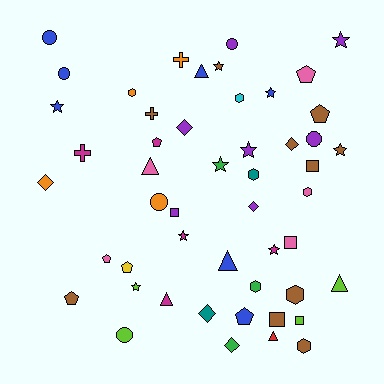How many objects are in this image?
There are 50 objects.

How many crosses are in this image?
There are 3 crosses.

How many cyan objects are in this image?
There is 1 cyan object.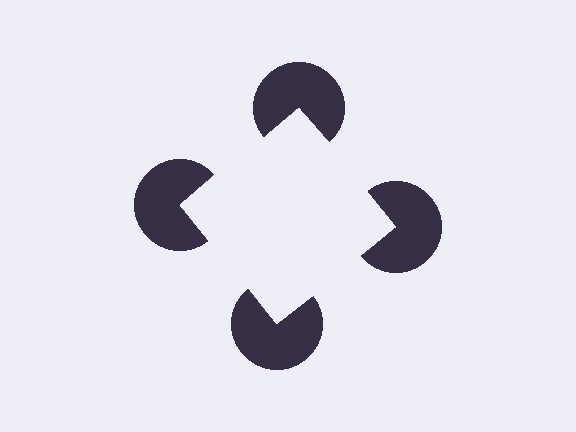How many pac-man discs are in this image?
There are 4 — one at each vertex of the illusory square.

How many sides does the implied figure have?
4 sides.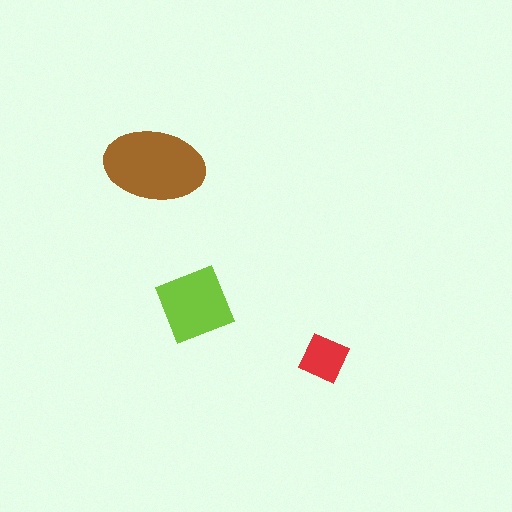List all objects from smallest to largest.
The red square, the lime diamond, the brown ellipse.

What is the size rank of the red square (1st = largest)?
3rd.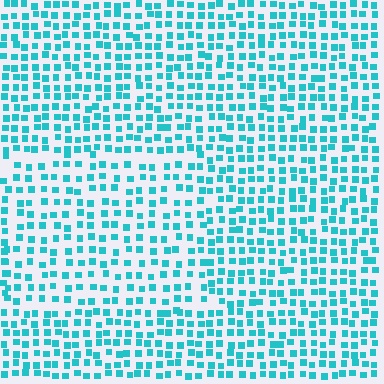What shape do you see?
I see a rectangle.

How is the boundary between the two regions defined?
The boundary is defined by a change in element density (approximately 1.4x ratio). All elements are the same color, size, and shape.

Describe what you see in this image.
The image contains small cyan elements arranged at two different densities. A rectangle-shaped region is visible where the elements are less densely packed than the surrounding area.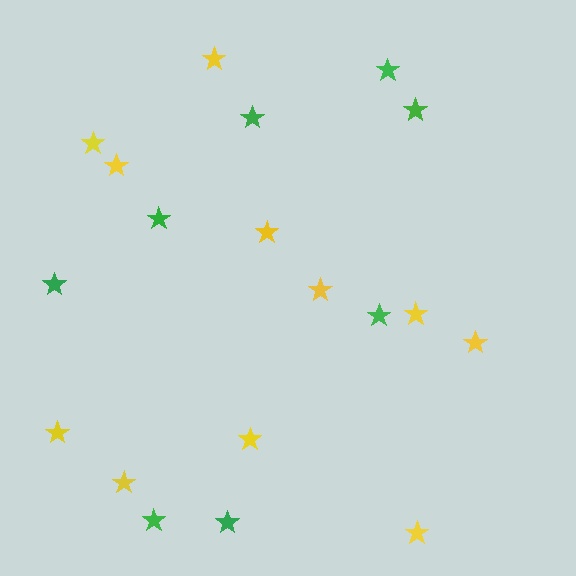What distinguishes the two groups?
There are 2 groups: one group of green stars (8) and one group of yellow stars (11).